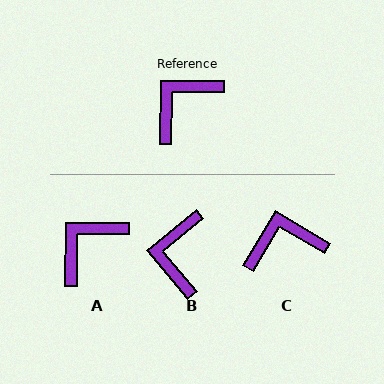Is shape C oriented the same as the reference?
No, it is off by about 30 degrees.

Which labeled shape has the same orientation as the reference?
A.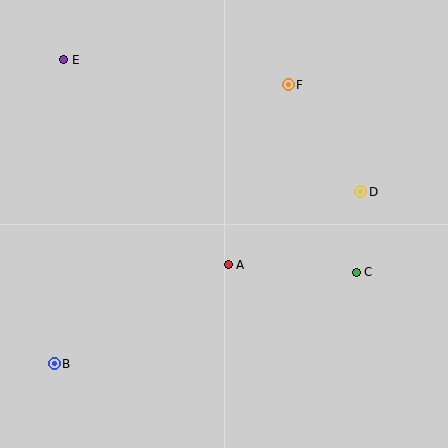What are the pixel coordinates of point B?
Point B is at (54, 364).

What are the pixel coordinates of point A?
Point A is at (228, 265).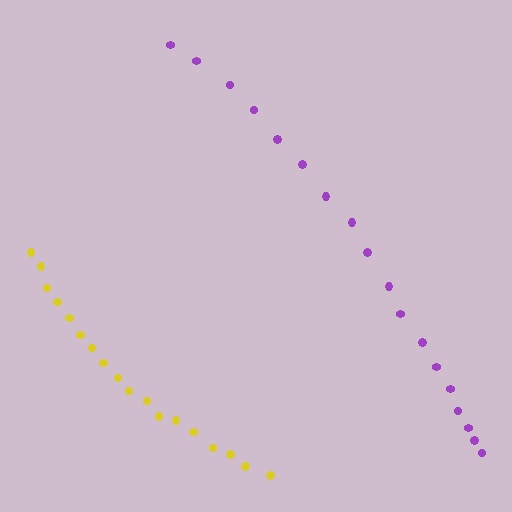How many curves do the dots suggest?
There are 2 distinct paths.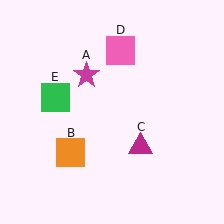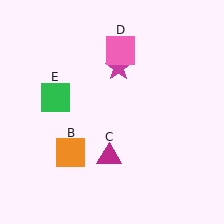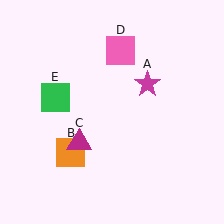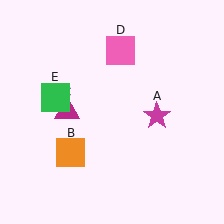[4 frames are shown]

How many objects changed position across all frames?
2 objects changed position: magenta star (object A), magenta triangle (object C).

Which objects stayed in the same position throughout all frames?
Orange square (object B) and pink square (object D) and green square (object E) remained stationary.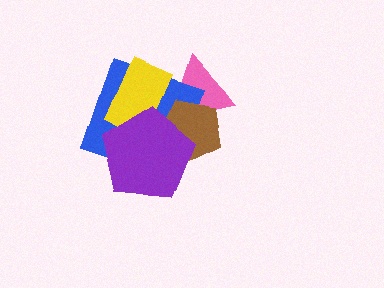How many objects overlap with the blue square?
4 objects overlap with the blue square.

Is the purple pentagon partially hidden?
No, no other shape covers it.